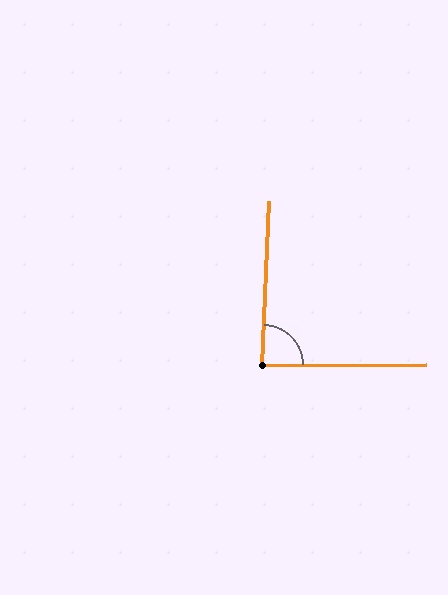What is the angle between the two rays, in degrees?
Approximately 87 degrees.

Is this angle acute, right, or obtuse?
It is approximately a right angle.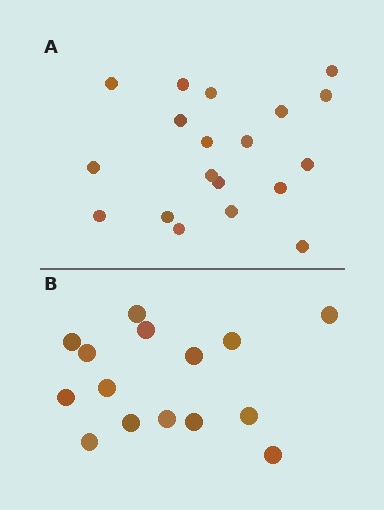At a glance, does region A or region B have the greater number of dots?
Region A (the top region) has more dots.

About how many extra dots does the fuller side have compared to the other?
Region A has about 4 more dots than region B.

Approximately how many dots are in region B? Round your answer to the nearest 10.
About 20 dots. (The exact count is 15, which rounds to 20.)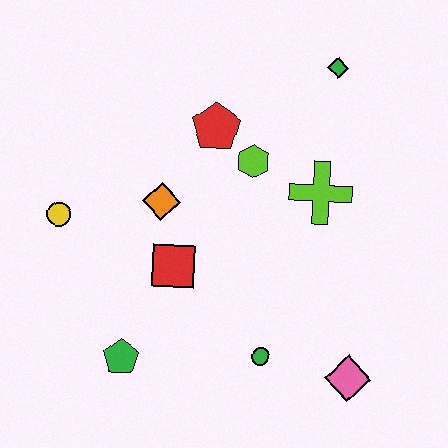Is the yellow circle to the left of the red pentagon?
Yes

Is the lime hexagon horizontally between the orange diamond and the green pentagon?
No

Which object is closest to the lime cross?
The lime hexagon is closest to the lime cross.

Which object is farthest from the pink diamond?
The yellow circle is farthest from the pink diamond.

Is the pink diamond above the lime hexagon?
No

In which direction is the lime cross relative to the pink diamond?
The lime cross is above the pink diamond.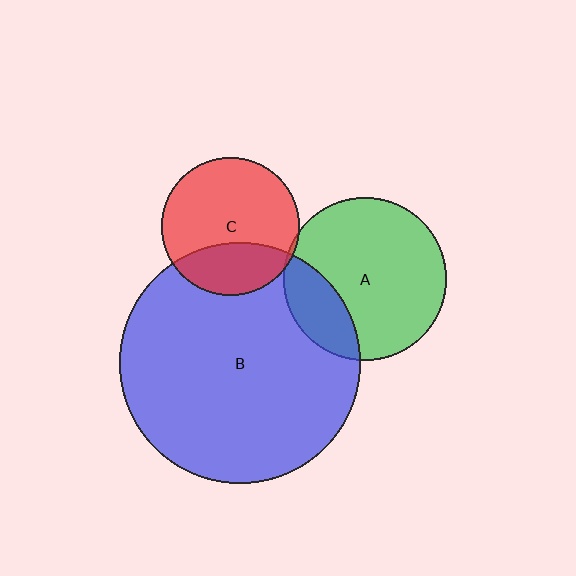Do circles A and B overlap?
Yes.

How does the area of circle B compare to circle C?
Approximately 3.1 times.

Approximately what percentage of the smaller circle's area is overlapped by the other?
Approximately 20%.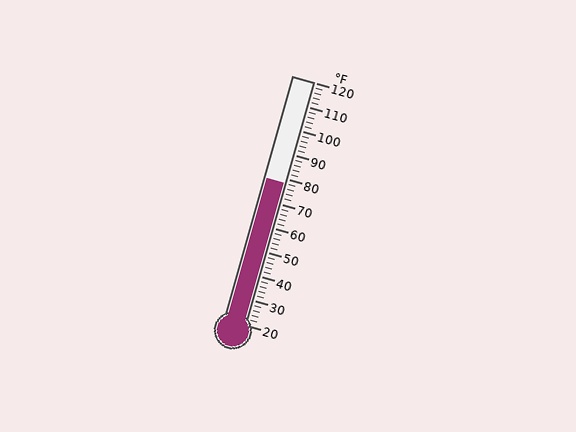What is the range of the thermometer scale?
The thermometer scale ranges from 20°F to 120°F.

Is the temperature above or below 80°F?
The temperature is below 80°F.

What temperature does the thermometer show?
The thermometer shows approximately 78°F.